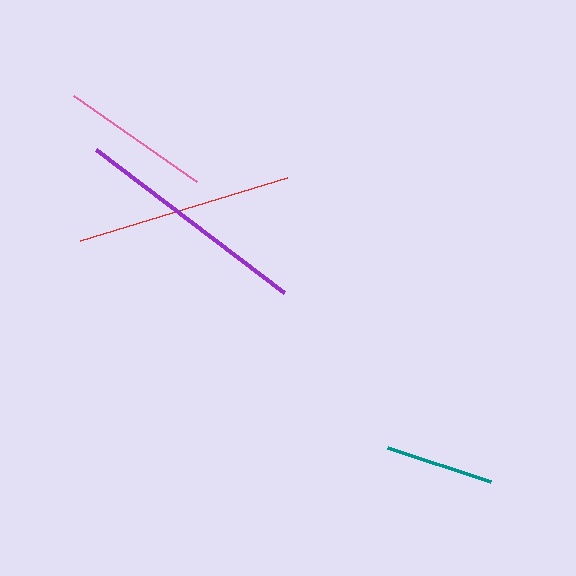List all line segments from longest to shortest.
From longest to shortest: purple, red, pink, teal.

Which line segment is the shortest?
The teal line is the shortest at approximately 109 pixels.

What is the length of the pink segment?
The pink segment is approximately 150 pixels long.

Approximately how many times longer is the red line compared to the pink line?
The red line is approximately 1.4 times the length of the pink line.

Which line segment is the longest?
The purple line is the longest at approximately 237 pixels.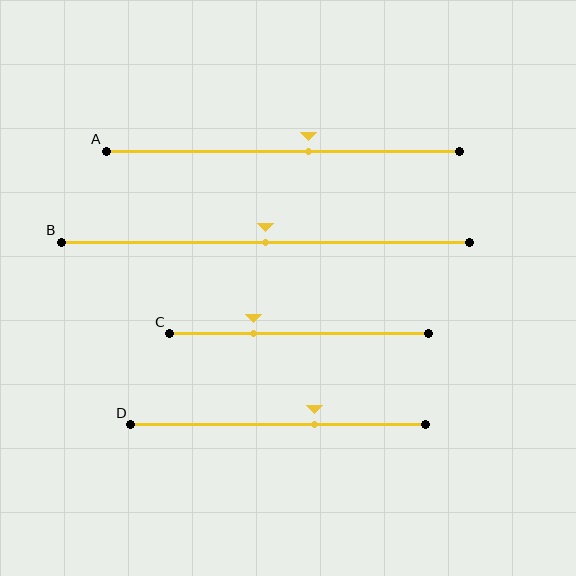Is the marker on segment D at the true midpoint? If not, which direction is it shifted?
No, the marker on segment D is shifted to the right by about 12% of the segment length.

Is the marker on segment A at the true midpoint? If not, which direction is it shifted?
No, the marker on segment A is shifted to the right by about 7% of the segment length.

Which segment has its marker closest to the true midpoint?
Segment B has its marker closest to the true midpoint.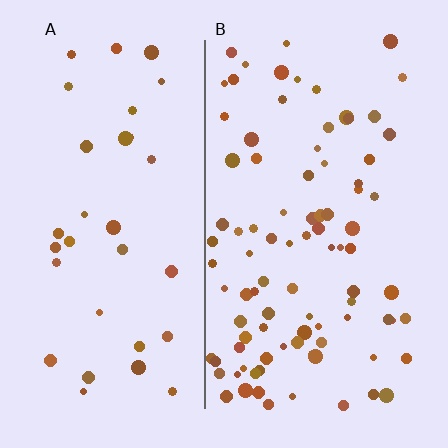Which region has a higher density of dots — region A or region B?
B (the right).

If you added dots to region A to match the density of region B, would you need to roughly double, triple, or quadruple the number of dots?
Approximately triple.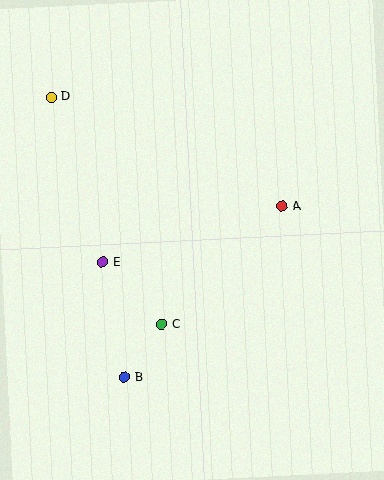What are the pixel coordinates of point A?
Point A is at (282, 206).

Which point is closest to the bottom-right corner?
Point C is closest to the bottom-right corner.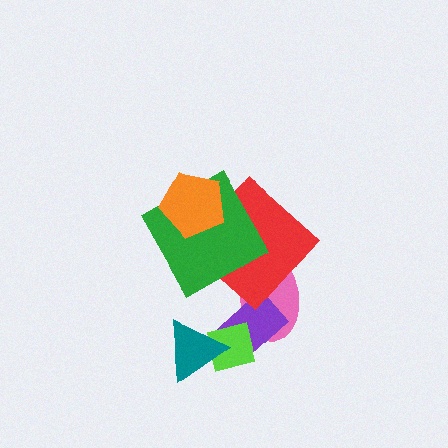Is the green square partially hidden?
Yes, it is partially covered by another shape.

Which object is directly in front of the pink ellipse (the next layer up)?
The purple rectangle is directly in front of the pink ellipse.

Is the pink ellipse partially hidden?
Yes, it is partially covered by another shape.